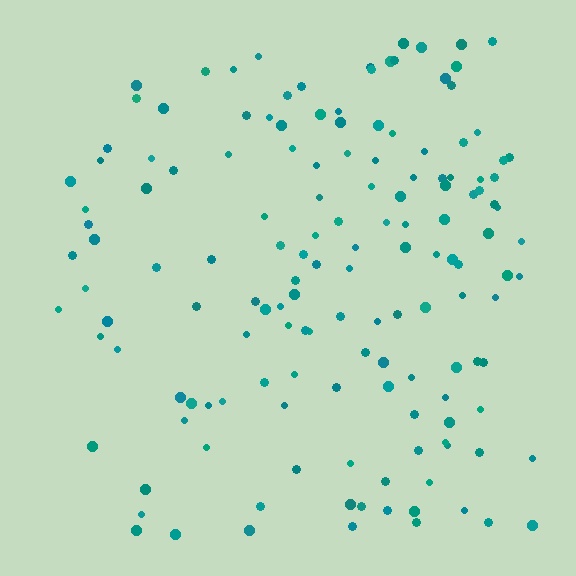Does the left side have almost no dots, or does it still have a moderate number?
Still a moderate number, just noticeably fewer than the right.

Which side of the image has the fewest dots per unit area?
The left.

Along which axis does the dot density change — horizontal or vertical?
Horizontal.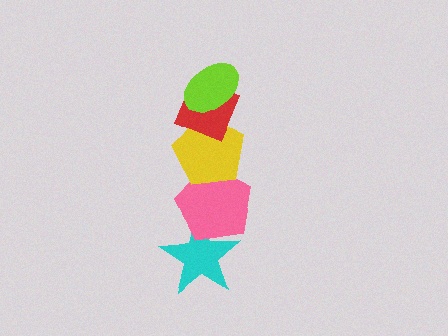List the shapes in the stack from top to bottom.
From top to bottom: the lime ellipse, the red diamond, the yellow pentagon, the pink pentagon, the cyan star.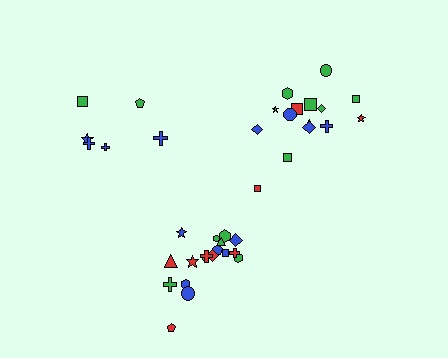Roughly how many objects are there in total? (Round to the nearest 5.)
Roughly 40 objects in total.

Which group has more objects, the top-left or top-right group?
The top-right group.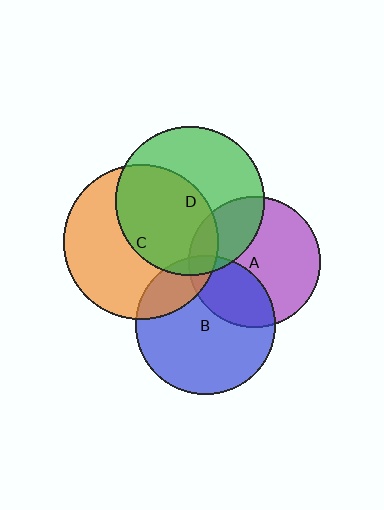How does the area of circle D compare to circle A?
Approximately 1.3 times.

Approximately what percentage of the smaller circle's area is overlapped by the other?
Approximately 10%.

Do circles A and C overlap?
Yes.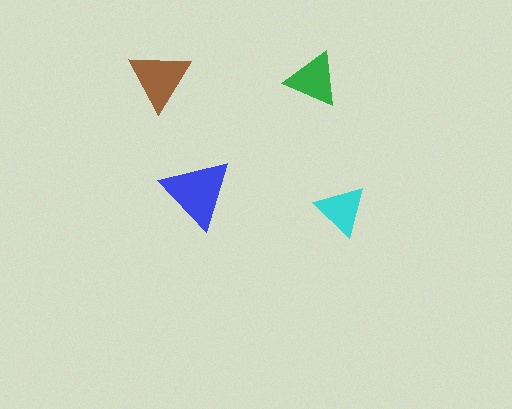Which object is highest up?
The brown triangle is topmost.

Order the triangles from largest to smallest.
the blue one, the brown one, the green one, the cyan one.